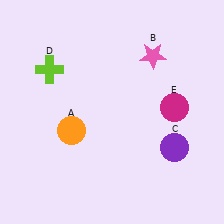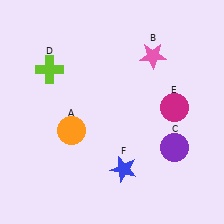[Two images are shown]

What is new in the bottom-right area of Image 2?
A blue star (F) was added in the bottom-right area of Image 2.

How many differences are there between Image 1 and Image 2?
There is 1 difference between the two images.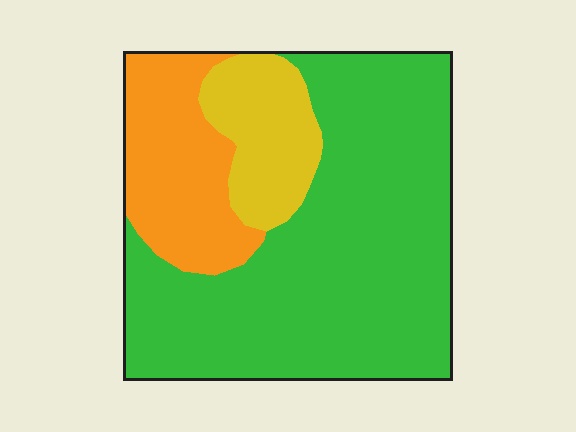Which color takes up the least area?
Yellow, at roughly 15%.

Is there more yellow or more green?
Green.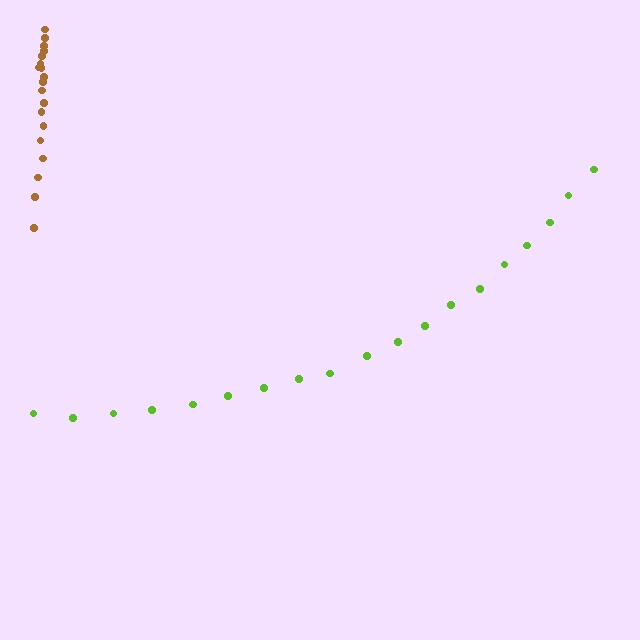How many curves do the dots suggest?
There are 2 distinct paths.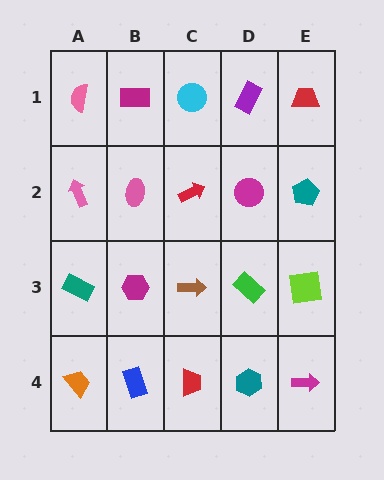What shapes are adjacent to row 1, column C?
A red arrow (row 2, column C), a magenta rectangle (row 1, column B), a purple rectangle (row 1, column D).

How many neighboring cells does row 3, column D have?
4.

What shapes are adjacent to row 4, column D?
A green rectangle (row 3, column D), a red trapezoid (row 4, column C), a magenta arrow (row 4, column E).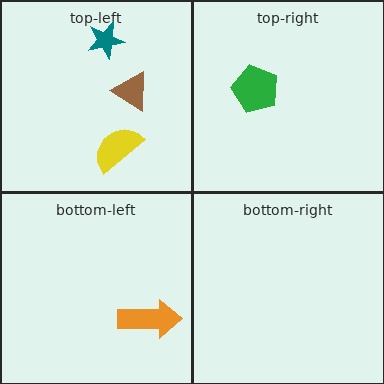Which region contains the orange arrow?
The bottom-left region.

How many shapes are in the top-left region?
3.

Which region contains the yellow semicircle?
The top-left region.